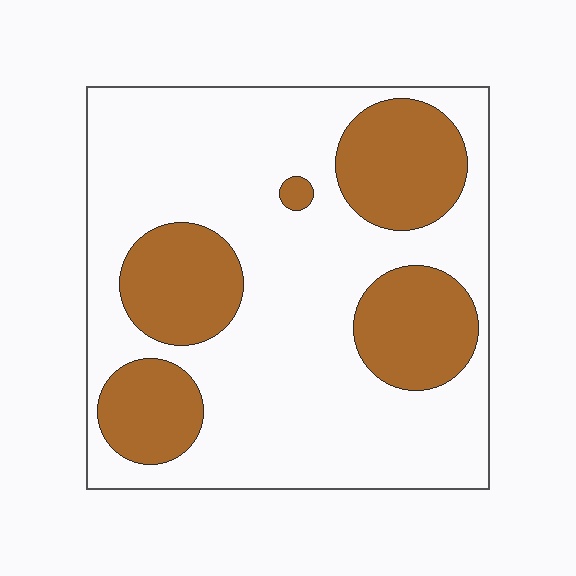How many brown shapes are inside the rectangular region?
5.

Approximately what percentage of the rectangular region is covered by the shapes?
Approximately 30%.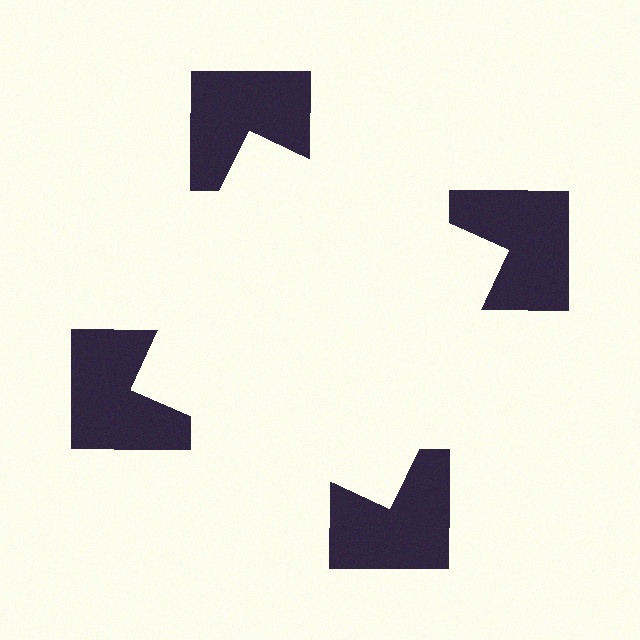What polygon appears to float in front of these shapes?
An illusory square — its edges are inferred from the aligned wedge cuts in the notched squares, not physically drawn.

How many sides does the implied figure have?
4 sides.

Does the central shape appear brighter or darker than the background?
It typically appears slightly brighter than the background, even though no actual brightness change is drawn.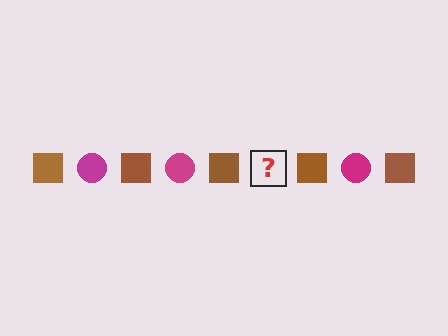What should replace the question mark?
The question mark should be replaced with a magenta circle.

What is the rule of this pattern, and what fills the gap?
The rule is that the pattern alternates between brown square and magenta circle. The gap should be filled with a magenta circle.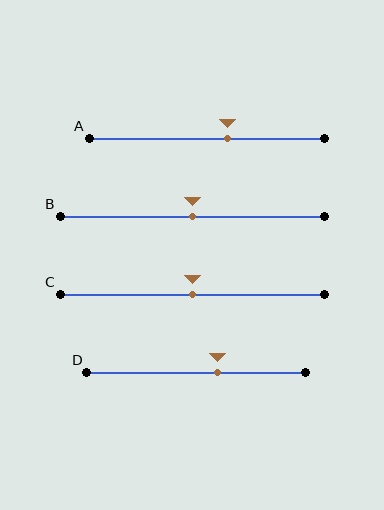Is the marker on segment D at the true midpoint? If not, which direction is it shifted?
No, the marker on segment D is shifted to the right by about 10% of the segment length.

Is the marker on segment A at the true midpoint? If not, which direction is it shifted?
No, the marker on segment A is shifted to the right by about 9% of the segment length.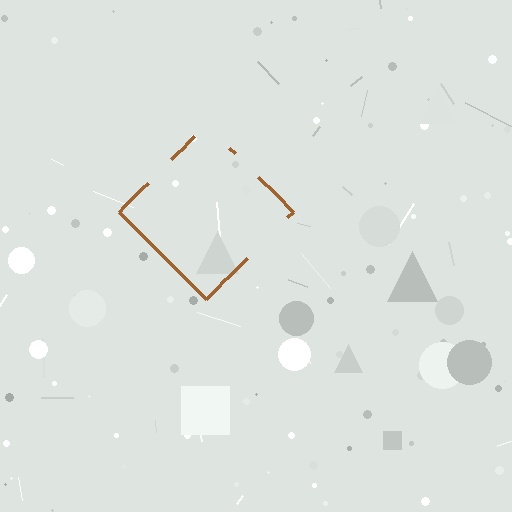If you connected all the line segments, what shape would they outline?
They would outline a diamond.